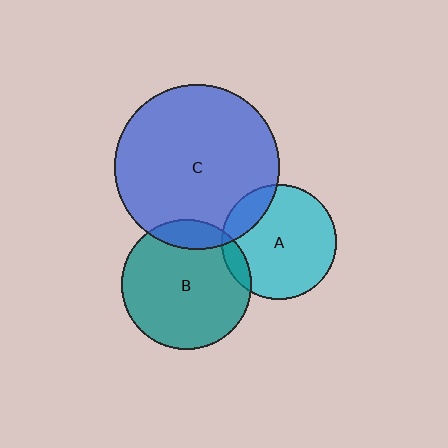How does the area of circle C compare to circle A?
Approximately 2.1 times.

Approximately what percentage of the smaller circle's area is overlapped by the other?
Approximately 15%.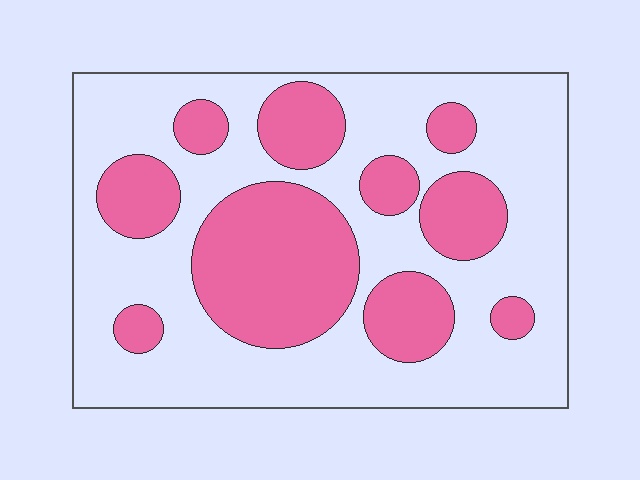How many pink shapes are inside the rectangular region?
10.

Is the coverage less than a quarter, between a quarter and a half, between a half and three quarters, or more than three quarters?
Between a quarter and a half.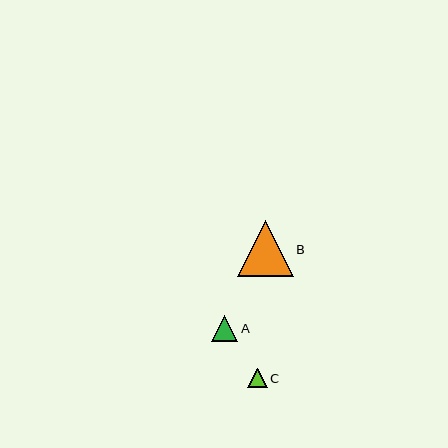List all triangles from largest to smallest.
From largest to smallest: B, A, C.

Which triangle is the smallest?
Triangle C is the smallest with a size of approximately 20 pixels.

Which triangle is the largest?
Triangle B is the largest with a size of approximately 55 pixels.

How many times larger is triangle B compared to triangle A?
Triangle B is approximately 2.1 times the size of triangle A.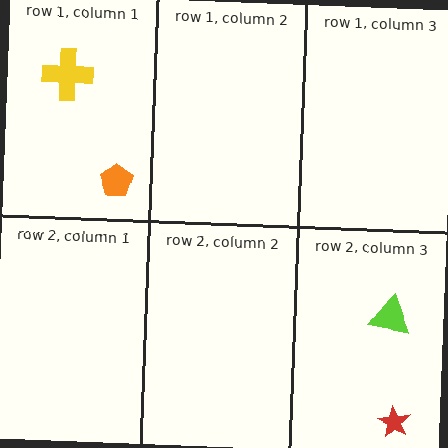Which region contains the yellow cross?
The row 1, column 1 region.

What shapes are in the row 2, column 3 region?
The lime triangle, the red star.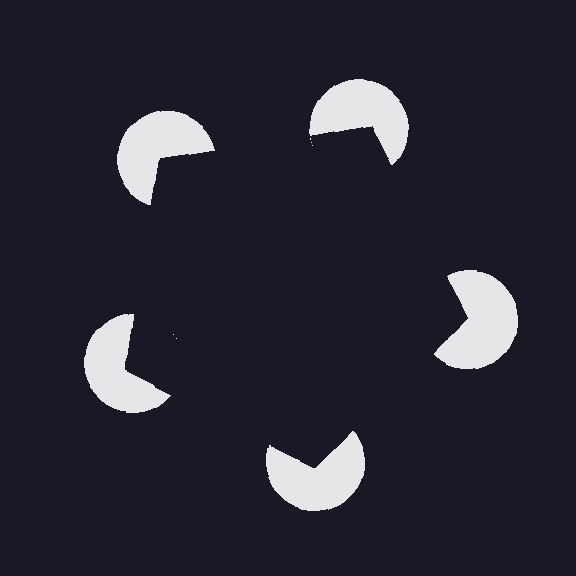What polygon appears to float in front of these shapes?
An illusory pentagon — its edges are inferred from the aligned wedge cuts in the pac-man discs, not physically drawn.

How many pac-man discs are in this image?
There are 5 — one at each vertex of the illusory pentagon.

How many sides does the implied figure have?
5 sides.